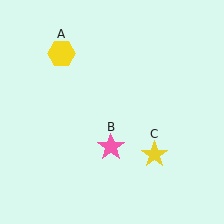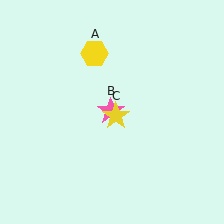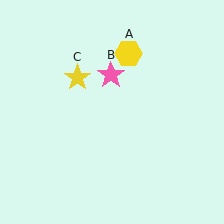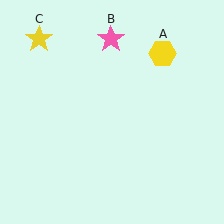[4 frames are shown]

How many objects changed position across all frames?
3 objects changed position: yellow hexagon (object A), pink star (object B), yellow star (object C).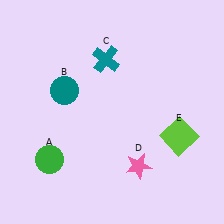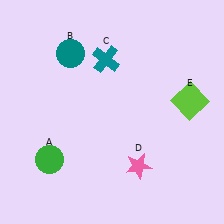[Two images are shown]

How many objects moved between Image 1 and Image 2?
2 objects moved between the two images.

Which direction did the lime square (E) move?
The lime square (E) moved up.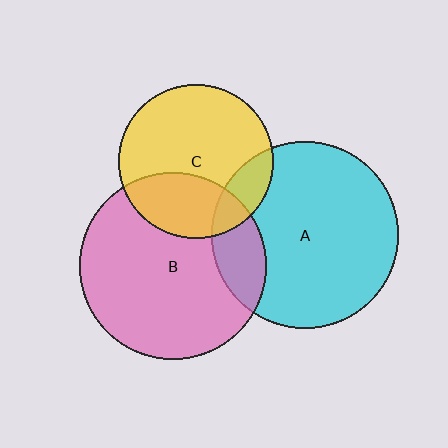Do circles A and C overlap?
Yes.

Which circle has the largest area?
Circle B (pink).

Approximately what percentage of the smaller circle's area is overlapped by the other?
Approximately 15%.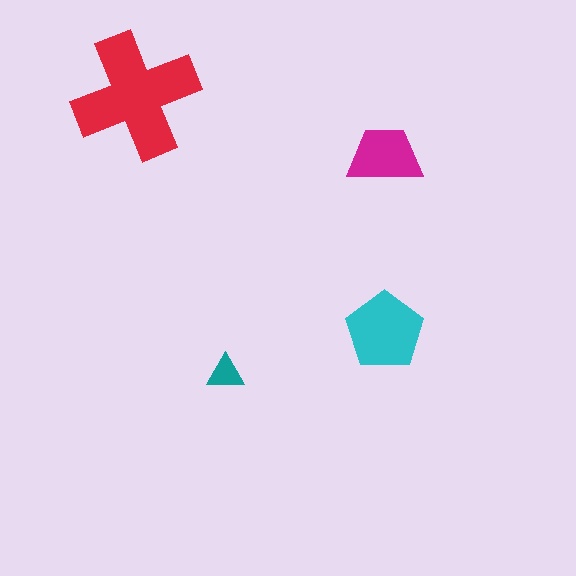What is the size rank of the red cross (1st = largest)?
1st.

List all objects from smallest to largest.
The teal triangle, the magenta trapezoid, the cyan pentagon, the red cross.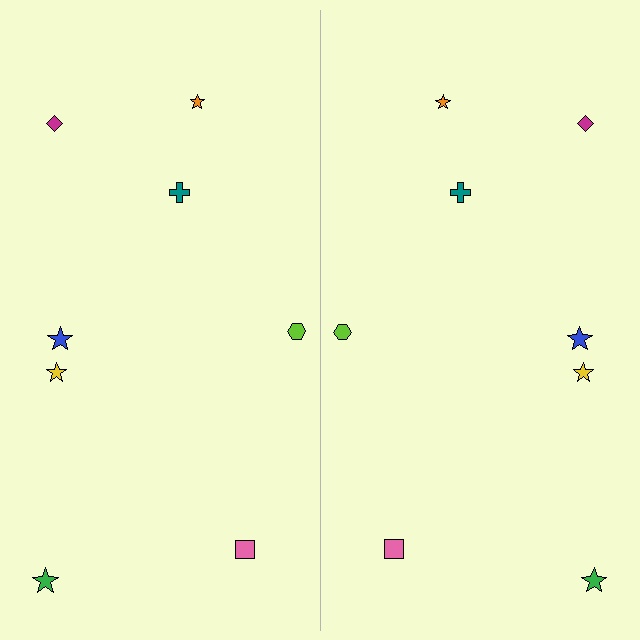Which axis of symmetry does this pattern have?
The pattern has a vertical axis of symmetry running through the center of the image.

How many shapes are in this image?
There are 16 shapes in this image.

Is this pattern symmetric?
Yes, this pattern has bilateral (reflection) symmetry.